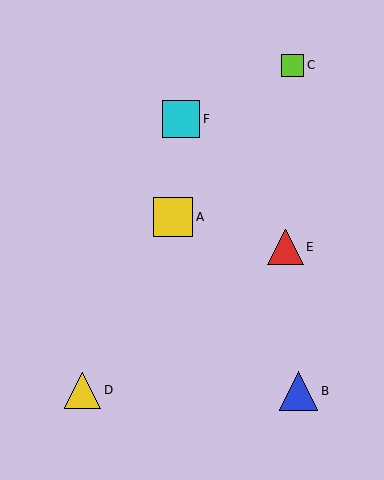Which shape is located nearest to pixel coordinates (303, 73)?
The lime square (labeled C) at (293, 65) is nearest to that location.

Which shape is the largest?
The yellow square (labeled A) is the largest.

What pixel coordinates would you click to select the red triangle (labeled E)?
Click at (285, 247) to select the red triangle E.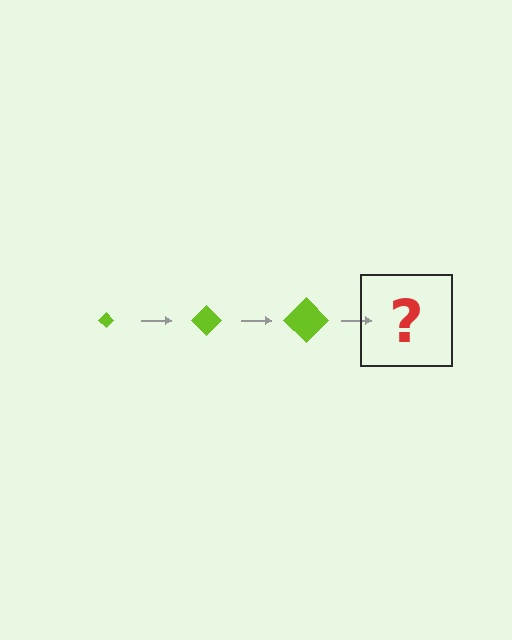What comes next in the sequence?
The next element should be a lime diamond, larger than the previous one.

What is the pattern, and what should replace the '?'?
The pattern is that the diamond gets progressively larger each step. The '?' should be a lime diamond, larger than the previous one.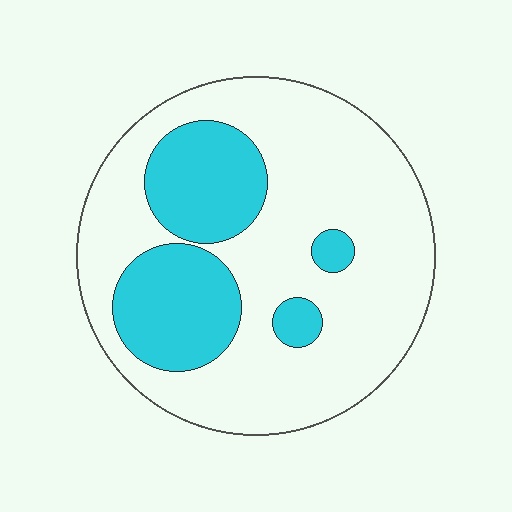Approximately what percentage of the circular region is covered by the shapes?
Approximately 30%.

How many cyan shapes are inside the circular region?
4.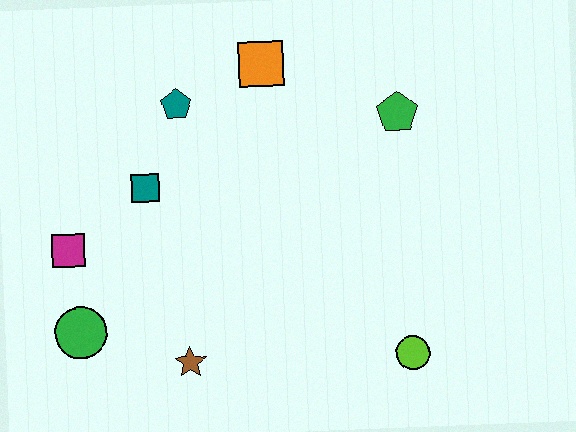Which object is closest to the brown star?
The green circle is closest to the brown star.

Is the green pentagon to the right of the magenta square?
Yes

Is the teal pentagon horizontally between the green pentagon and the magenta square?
Yes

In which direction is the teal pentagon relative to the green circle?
The teal pentagon is above the green circle.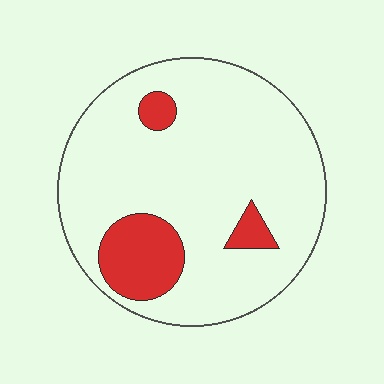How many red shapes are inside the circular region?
3.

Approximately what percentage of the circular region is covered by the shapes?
Approximately 15%.